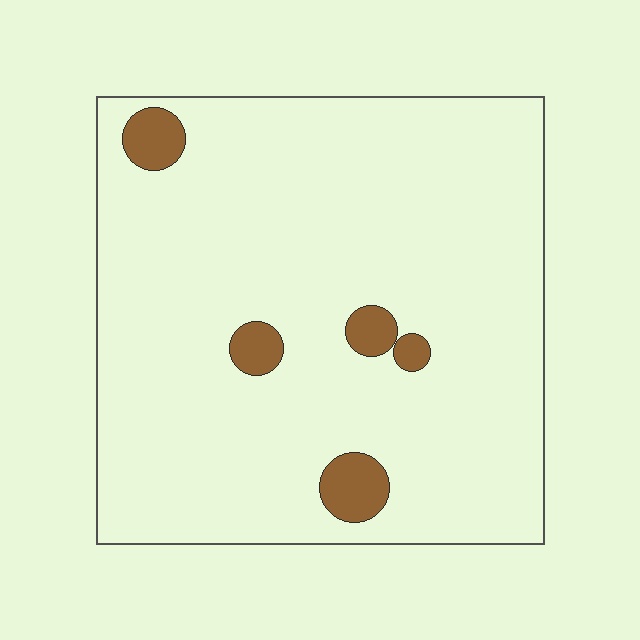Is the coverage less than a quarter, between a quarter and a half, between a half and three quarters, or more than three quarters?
Less than a quarter.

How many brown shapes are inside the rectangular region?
5.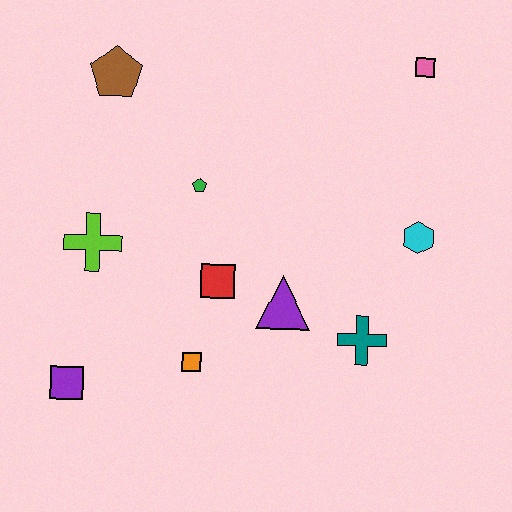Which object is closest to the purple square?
The orange square is closest to the purple square.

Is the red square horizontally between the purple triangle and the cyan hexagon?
No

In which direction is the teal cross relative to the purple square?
The teal cross is to the right of the purple square.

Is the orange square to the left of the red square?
Yes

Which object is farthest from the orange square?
The pink square is farthest from the orange square.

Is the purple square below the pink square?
Yes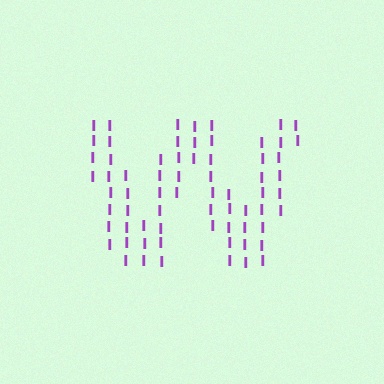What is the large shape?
The large shape is the letter W.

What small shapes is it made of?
It is made of small letter I's.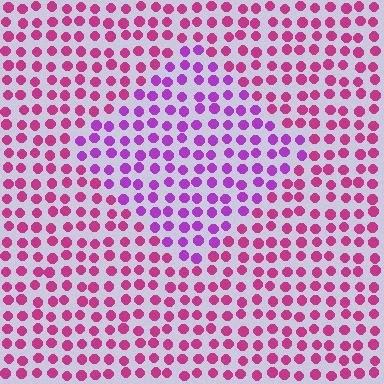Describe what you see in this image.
The image is filled with small magenta elements in a uniform arrangement. A diamond-shaped region is visible where the elements are tinted to a slightly different hue, forming a subtle color boundary.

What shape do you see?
I see a diamond.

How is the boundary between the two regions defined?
The boundary is defined purely by a slight shift in hue (about 35 degrees). Spacing, size, and orientation are identical on both sides.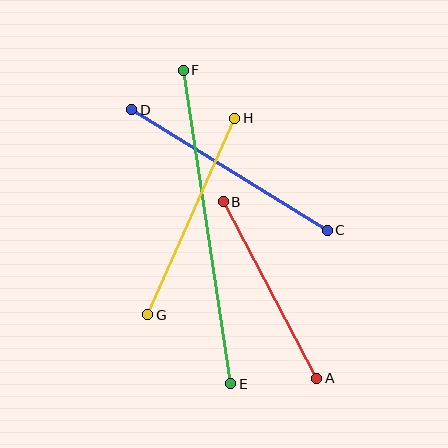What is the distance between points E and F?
The distance is approximately 317 pixels.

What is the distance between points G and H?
The distance is approximately 215 pixels.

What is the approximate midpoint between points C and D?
The midpoint is at approximately (229, 170) pixels.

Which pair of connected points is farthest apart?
Points E and F are farthest apart.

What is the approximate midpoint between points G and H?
The midpoint is at approximately (191, 216) pixels.